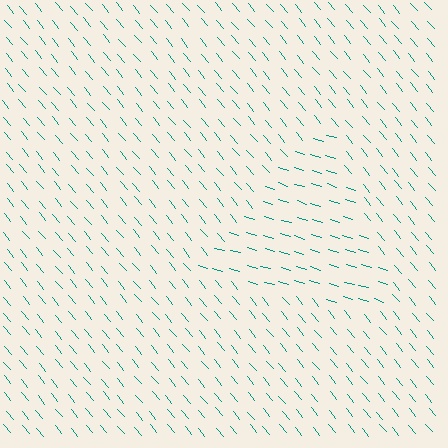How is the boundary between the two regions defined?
The boundary is defined purely by a change in line orientation (approximately 33 degrees difference). All lines are the same color and thickness.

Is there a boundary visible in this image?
Yes, there is a texture boundary formed by a change in line orientation.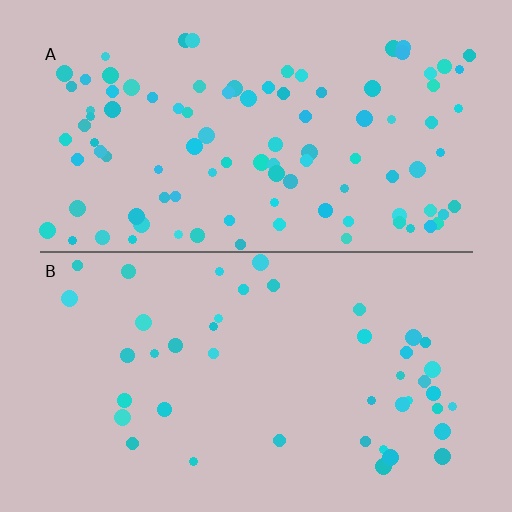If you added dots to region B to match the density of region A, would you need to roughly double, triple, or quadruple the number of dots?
Approximately double.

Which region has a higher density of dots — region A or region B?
A (the top).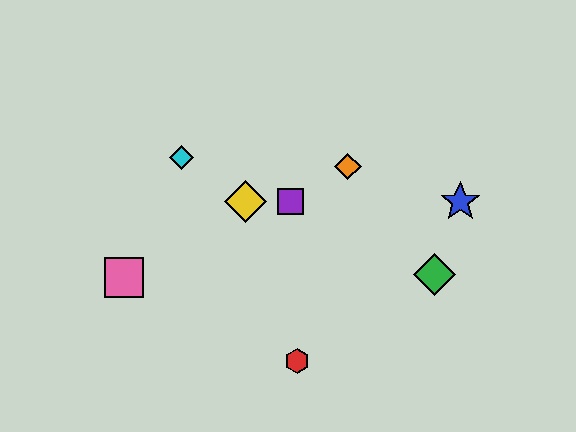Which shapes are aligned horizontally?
The blue star, the yellow diamond, the purple square are aligned horizontally.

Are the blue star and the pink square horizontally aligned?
No, the blue star is at y≈202 and the pink square is at y≈278.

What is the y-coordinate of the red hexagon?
The red hexagon is at y≈361.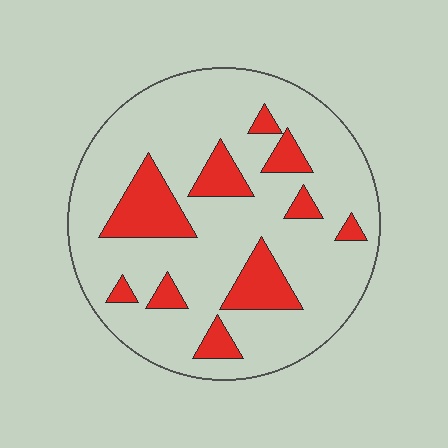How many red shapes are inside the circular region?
10.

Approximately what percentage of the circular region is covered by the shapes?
Approximately 20%.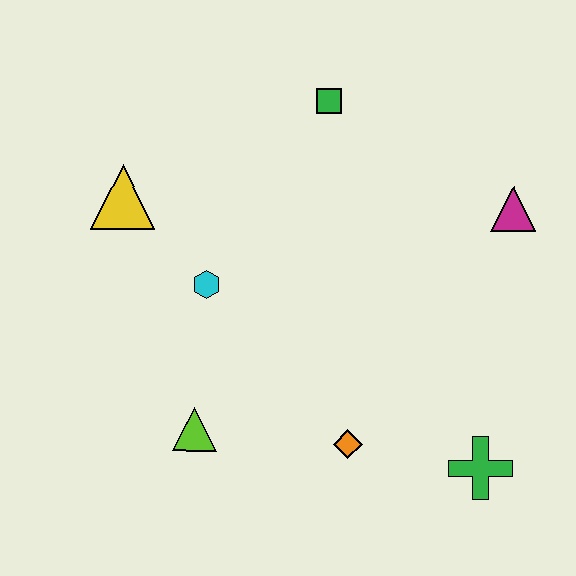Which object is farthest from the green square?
The green cross is farthest from the green square.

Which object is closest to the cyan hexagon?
The yellow triangle is closest to the cyan hexagon.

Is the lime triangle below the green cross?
No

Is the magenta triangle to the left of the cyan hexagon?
No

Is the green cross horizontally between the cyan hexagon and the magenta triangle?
Yes